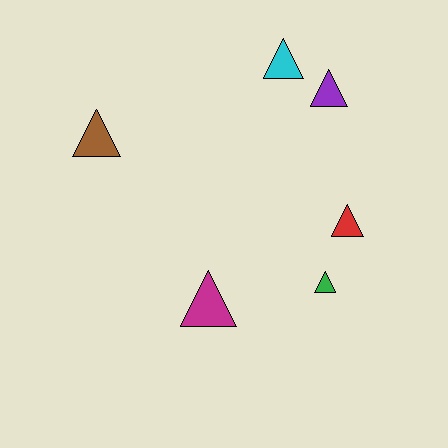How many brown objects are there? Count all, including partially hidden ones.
There is 1 brown object.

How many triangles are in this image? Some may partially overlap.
There are 6 triangles.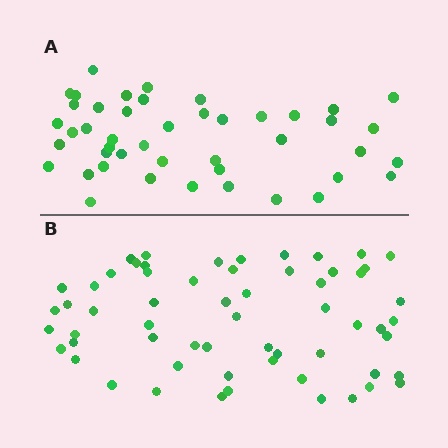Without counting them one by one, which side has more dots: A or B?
Region B (the bottom region) has more dots.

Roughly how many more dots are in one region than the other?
Region B has approximately 15 more dots than region A.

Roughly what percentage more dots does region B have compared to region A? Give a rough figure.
About 35% more.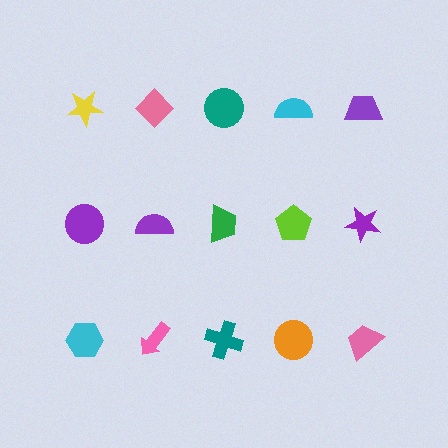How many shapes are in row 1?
5 shapes.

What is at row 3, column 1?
A cyan hexagon.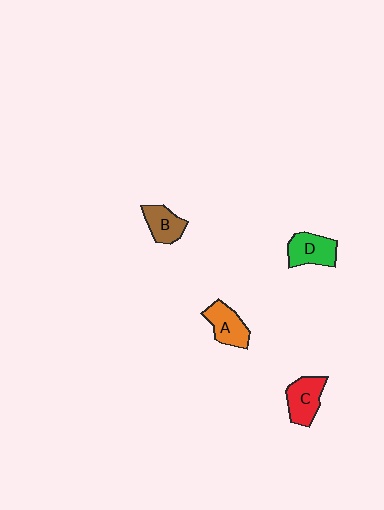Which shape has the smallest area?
Shape B (brown).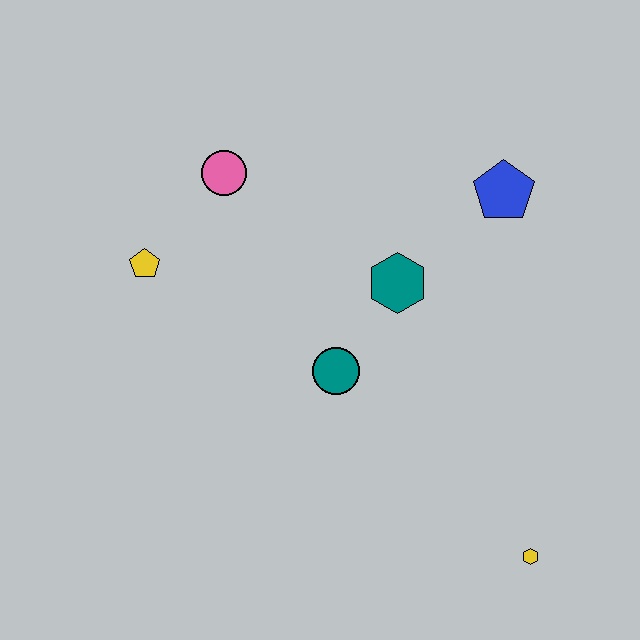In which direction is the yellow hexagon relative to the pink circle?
The yellow hexagon is below the pink circle.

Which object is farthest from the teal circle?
The yellow hexagon is farthest from the teal circle.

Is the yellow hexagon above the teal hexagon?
No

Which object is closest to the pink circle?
The yellow pentagon is closest to the pink circle.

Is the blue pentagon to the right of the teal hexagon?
Yes